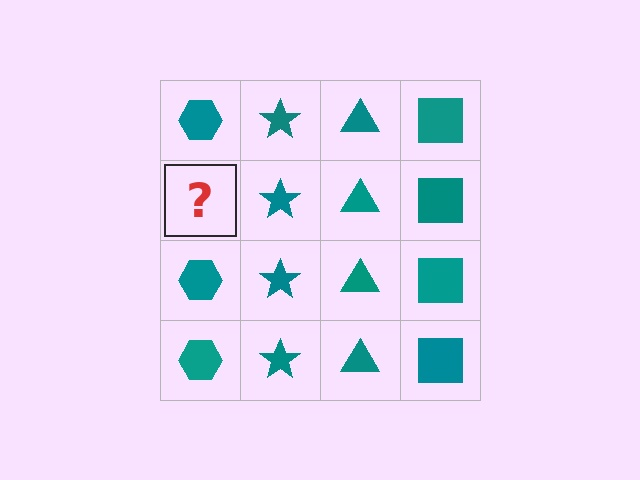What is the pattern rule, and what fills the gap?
The rule is that each column has a consistent shape. The gap should be filled with a teal hexagon.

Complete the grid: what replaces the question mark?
The question mark should be replaced with a teal hexagon.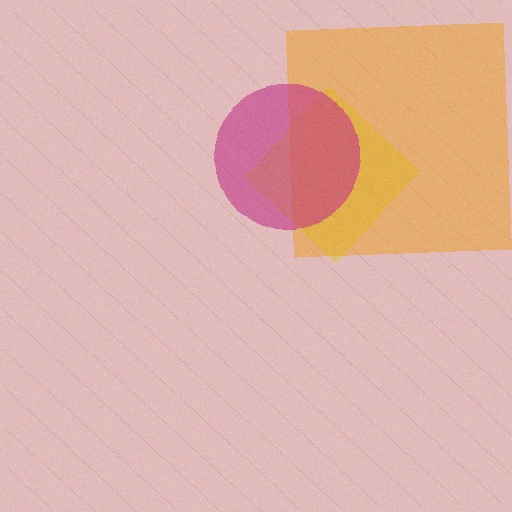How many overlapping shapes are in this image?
There are 3 overlapping shapes in the image.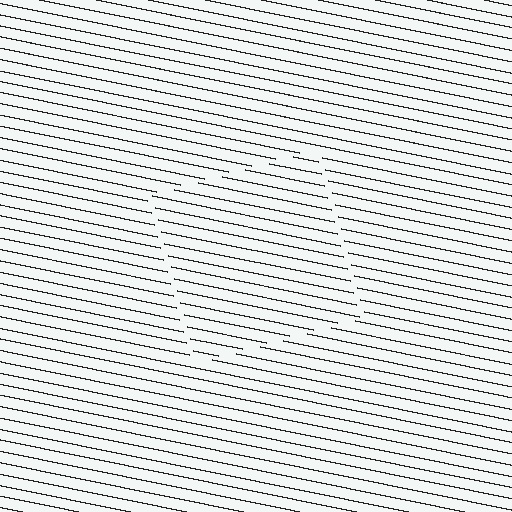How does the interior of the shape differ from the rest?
The interior of the shape contains the same grating, shifted by half a period — the contour is defined by the phase discontinuity where line-ends from the inner and outer gratings abut.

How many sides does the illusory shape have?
4 sides — the line-ends trace a square.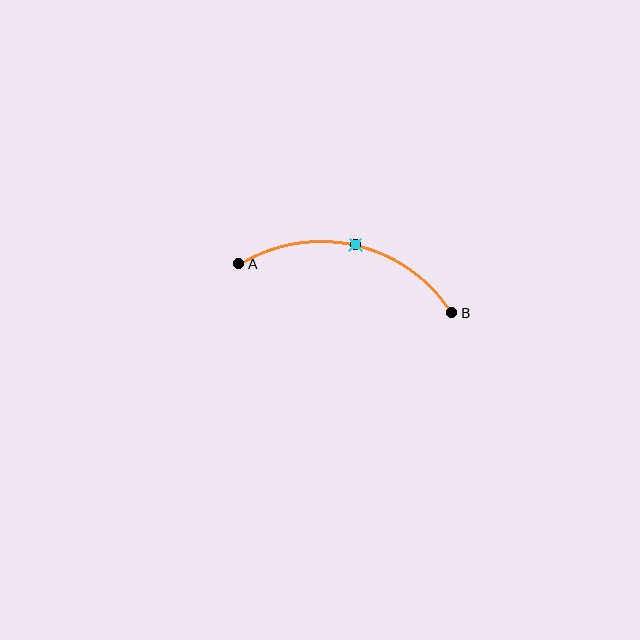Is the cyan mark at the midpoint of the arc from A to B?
Yes. The cyan mark lies on the arc at equal arc-length from both A and B — it is the arc midpoint.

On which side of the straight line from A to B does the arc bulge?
The arc bulges above the straight line connecting A and B.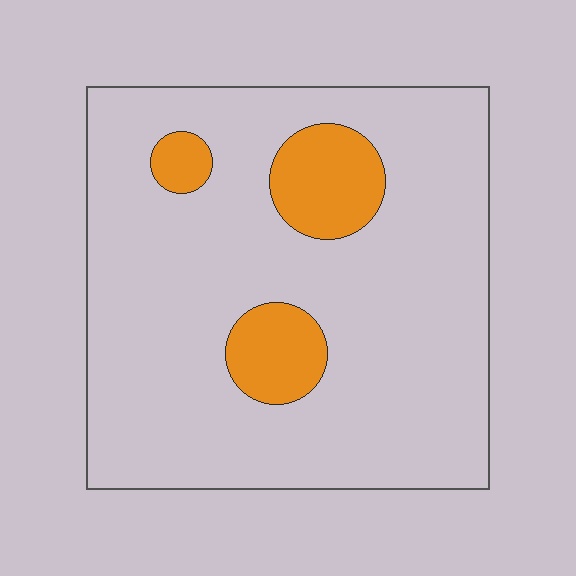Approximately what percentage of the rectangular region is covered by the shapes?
Approximately 15%.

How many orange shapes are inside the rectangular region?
3.